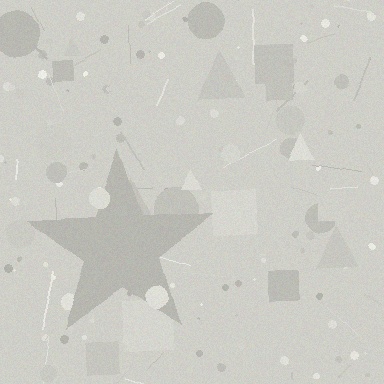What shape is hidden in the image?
A star is hidden in the image.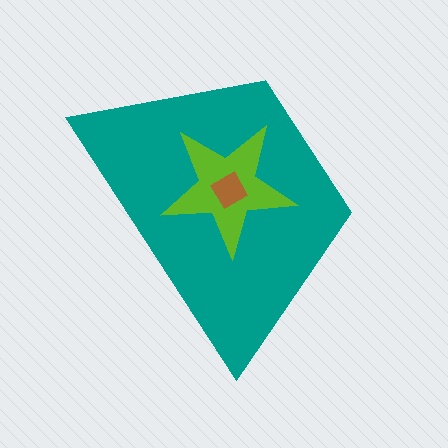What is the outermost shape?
The teal trapezoid.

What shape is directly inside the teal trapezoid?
The lime star.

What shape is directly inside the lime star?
The brown diamond.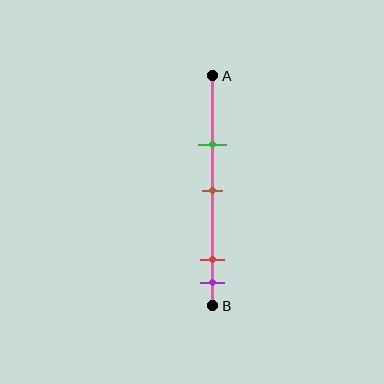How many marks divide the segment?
There are 4 marks dividing the segment.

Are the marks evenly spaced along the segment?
No, the marks are not evenly spaced.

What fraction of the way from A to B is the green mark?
The green mark is approximately 30% (0.3) of the way from A to B.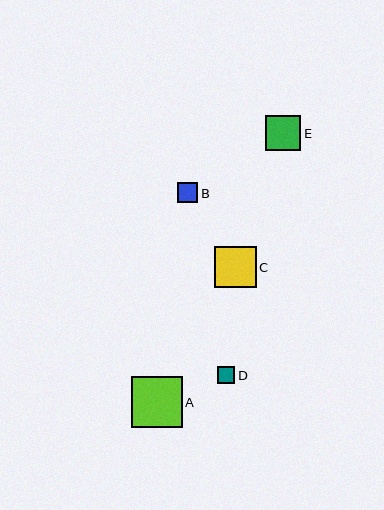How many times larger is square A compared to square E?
Square A is approximately 1.4 times the size of square E.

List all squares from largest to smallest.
From largest to smallest: A, C, E, B, D.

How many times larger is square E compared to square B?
Square E is approximately 1.7 times the size of square B.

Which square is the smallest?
Square D is the smallest with a size of approximately 17 pixels.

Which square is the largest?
Square A is the largest with a size of approximately 50 pixels.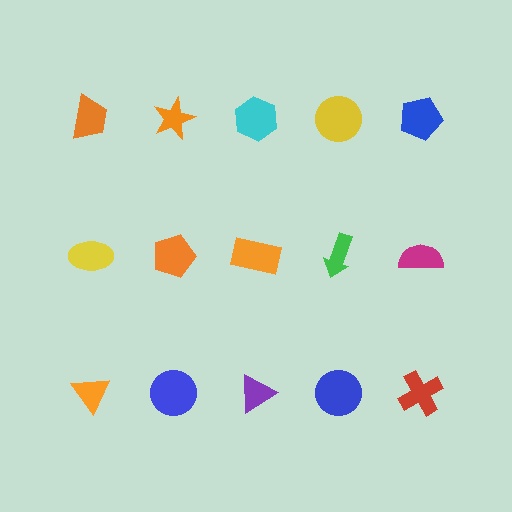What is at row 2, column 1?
A yellow ellipse.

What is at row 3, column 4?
A blue circle.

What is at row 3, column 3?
A purple triangle.